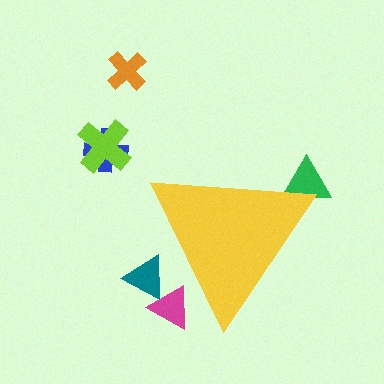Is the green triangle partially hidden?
Yes, the green triangle is partially hidden behind the yellow triangle.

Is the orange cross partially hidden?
No, the orange cross is fully visible.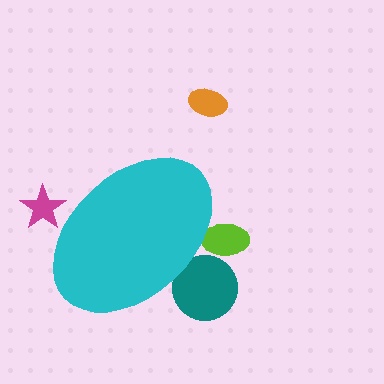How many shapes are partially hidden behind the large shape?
4 shapes are partially hidden.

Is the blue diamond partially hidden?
Yes, the blue diamond is partially hidden behind the cyan ellipse.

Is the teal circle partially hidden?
Yes, the teal circle is partially hidden behind the cyan ellipse.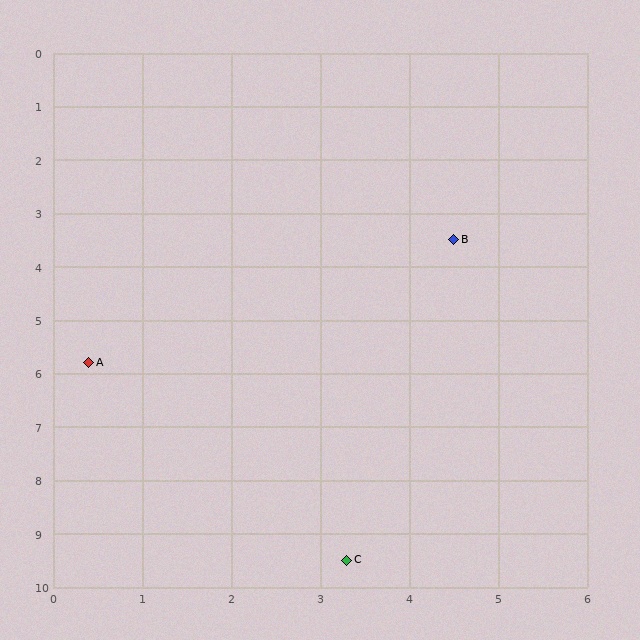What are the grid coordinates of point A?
Point A is at approximately (0.4, 5.8).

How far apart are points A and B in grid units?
Points A and B are about 4.7 grid units apart.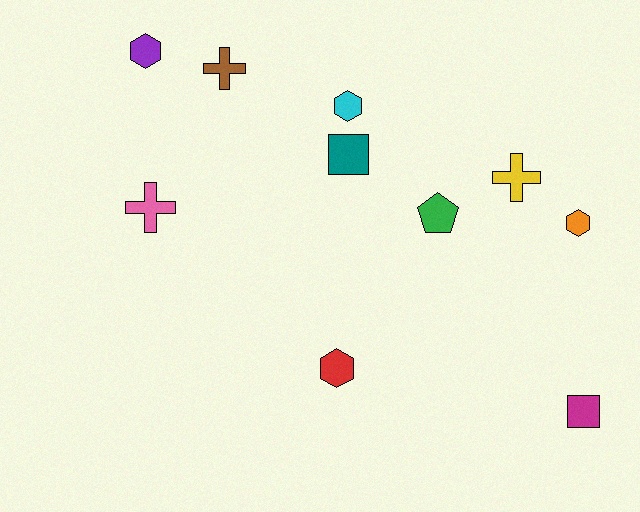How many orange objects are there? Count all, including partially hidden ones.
There is 1 orange object.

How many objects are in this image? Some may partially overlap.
There are 10 objects.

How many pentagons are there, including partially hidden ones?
There is 1 pentagon.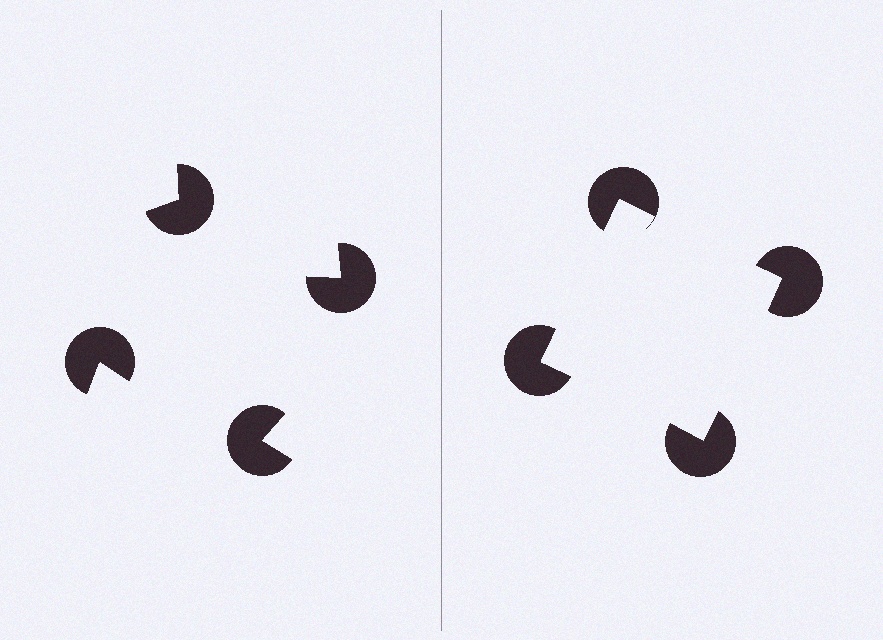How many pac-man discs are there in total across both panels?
8 — 4 on each side.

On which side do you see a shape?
An illusory square appears on the right side. On the left side the wedge cuts are rotated, so no coherent shape forms.